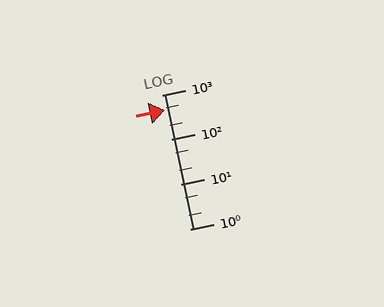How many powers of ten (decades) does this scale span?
The scale spans 3 decades, from 1 to 1000.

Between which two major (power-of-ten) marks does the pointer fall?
The pointer is between 100 and 1000.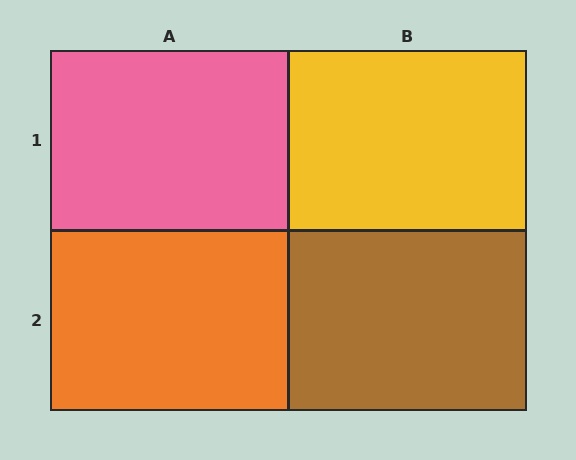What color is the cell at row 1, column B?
Yellow.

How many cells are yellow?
1 cell is yellow.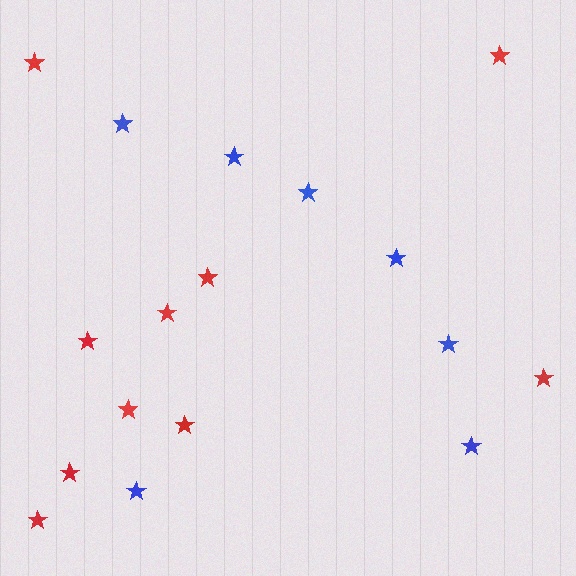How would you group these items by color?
There are 2 groups: one group of blue stars (7) and one group of red stars (10).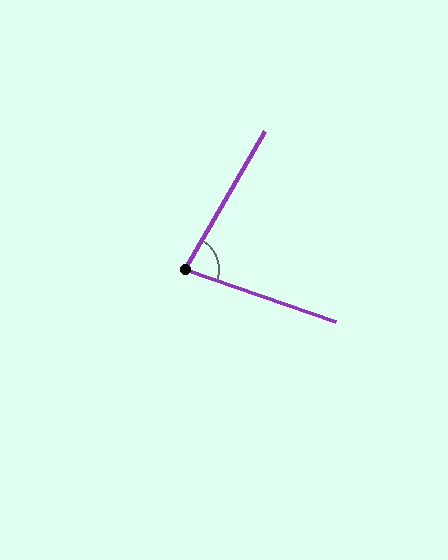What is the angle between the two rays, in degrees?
Approximately 79 degrees.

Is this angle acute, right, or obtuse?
It is acute.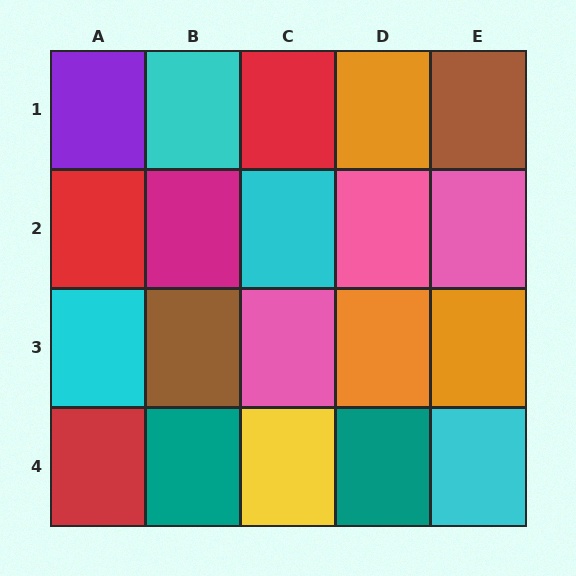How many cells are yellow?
1 cell is yellow.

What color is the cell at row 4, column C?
Yellow.